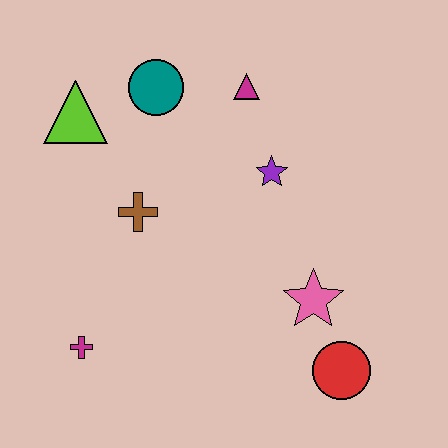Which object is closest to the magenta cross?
The brown cross is closest to the magenta cross.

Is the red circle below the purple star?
Yes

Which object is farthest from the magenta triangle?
The magenta cross is farthest from the magenta triangle.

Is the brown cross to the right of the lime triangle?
Yes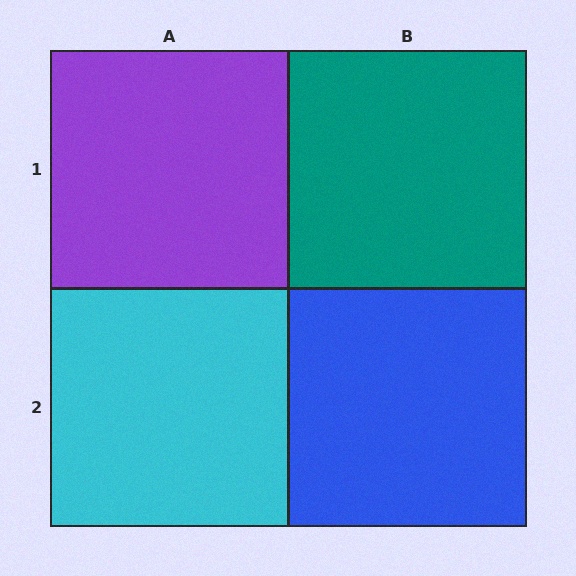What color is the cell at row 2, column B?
Blue.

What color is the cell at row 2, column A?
Cyan.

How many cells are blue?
1 cell is blue.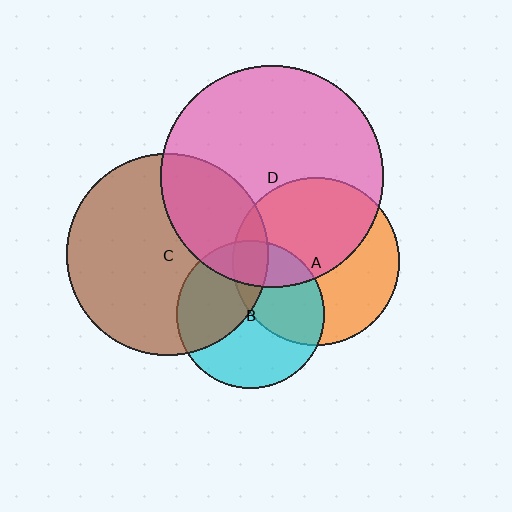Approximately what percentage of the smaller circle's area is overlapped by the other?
Approximately 30%.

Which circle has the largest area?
Circle D (pink).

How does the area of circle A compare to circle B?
Approximately 1.3 times.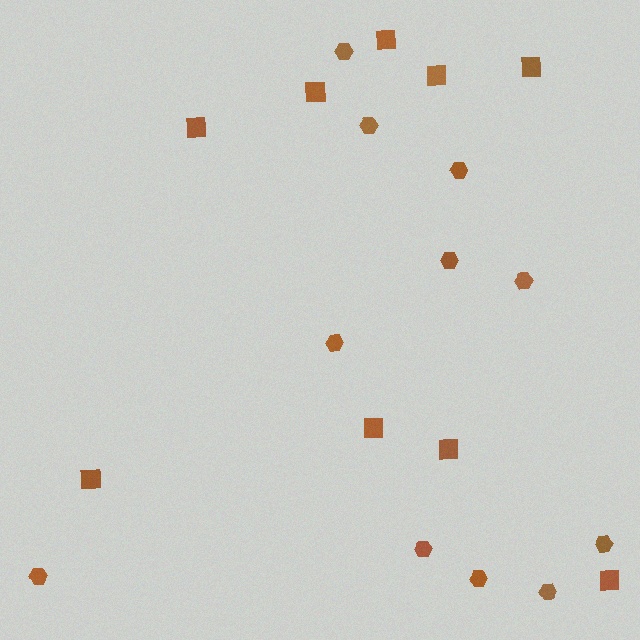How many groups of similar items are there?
There are 2 groups: one group of hexagons (11) and one group of squares (9).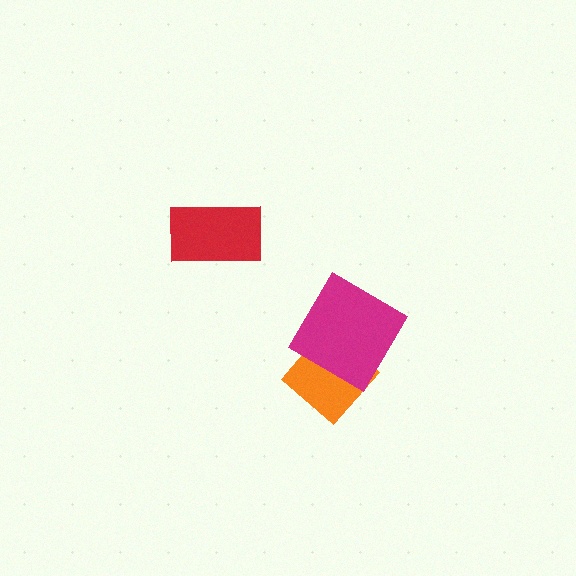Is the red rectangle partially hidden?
No, no other shape covers it.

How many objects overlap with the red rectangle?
0 objects overlap with the red rectangle.